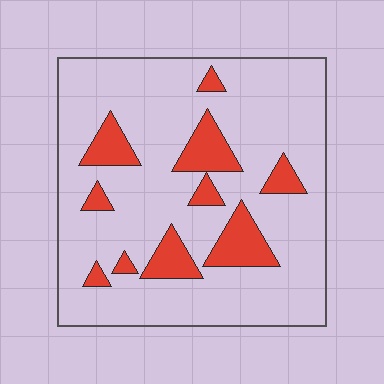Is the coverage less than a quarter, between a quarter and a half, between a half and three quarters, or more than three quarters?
Less than a quarter.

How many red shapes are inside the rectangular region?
10.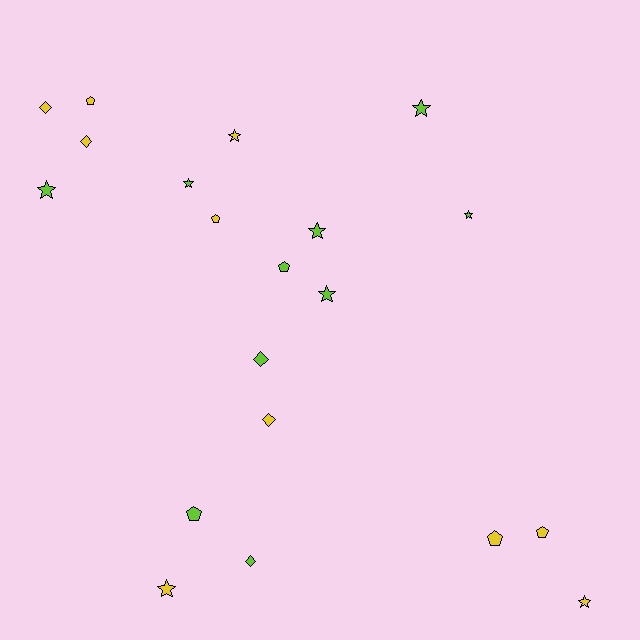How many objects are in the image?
There are 20 objects.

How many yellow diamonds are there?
There are 3 yellow diamonds.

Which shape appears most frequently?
Star, with 9 objects.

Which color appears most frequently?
Lime, with 10 objects.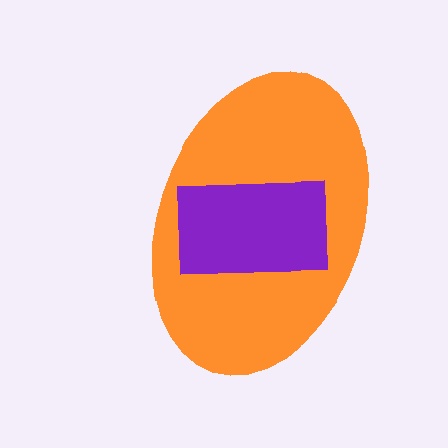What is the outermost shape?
The orange ellipse.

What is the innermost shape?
The purple rectangle.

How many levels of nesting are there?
2.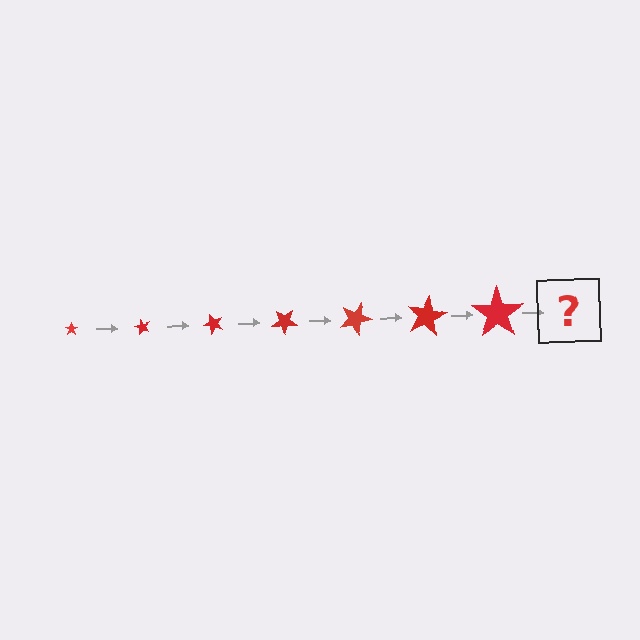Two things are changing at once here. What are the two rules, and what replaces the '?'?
The two rules are that the star grows larger each step and it rotates 60 degrees each step. The '?' should be a star, larger than the previous one and rotated 420 degrees from the start.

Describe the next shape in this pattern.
It should be a star, larger than the previous one and rotated 420 degrees from the start.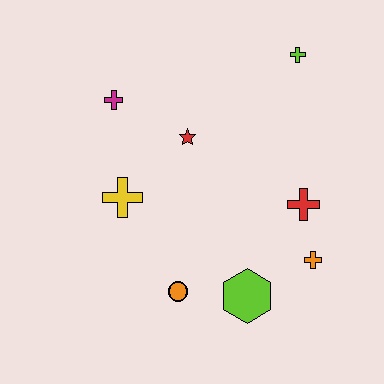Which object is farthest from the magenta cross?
The orange cross is farthest from the magenta cross.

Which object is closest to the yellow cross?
The red star is closest to the yellow cross.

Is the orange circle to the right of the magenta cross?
Yes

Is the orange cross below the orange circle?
No